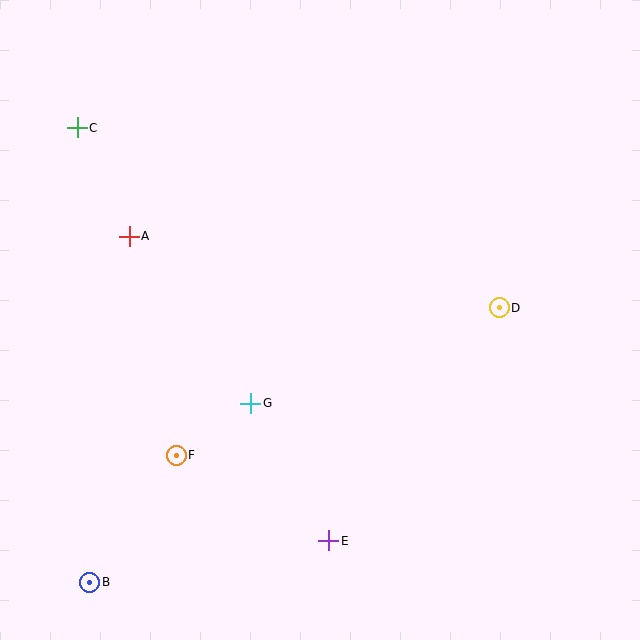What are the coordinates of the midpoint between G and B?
The midpoint between G and B is at (170, 493).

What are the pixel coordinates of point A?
Point A is at (129, 236).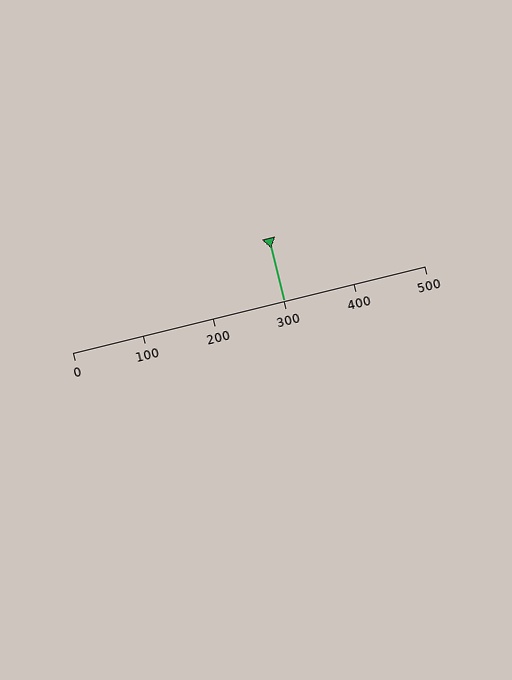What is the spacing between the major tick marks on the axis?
The major ticks are spaced 100 apart.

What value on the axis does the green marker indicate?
The marker indicates approximately 300.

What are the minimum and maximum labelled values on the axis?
The axis runs from 0 to 500.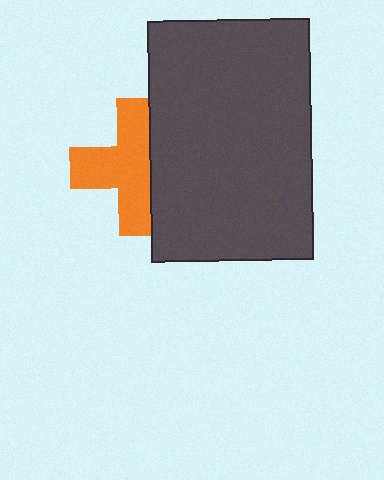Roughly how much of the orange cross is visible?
Most of it is visible (roughly 65%).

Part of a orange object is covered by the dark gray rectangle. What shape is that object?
It is a cross.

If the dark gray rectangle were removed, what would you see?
You would see the complete orange cross.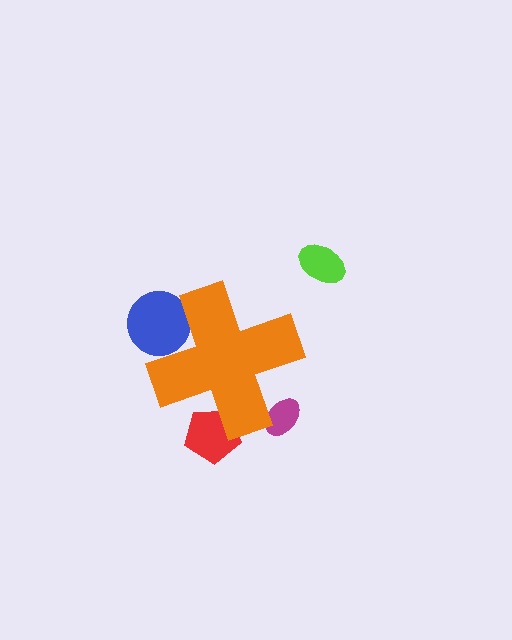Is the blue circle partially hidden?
Yes, the blue circle is partially hidden behind the orange cross.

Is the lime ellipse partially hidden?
No, the lime ellipse is fully visible.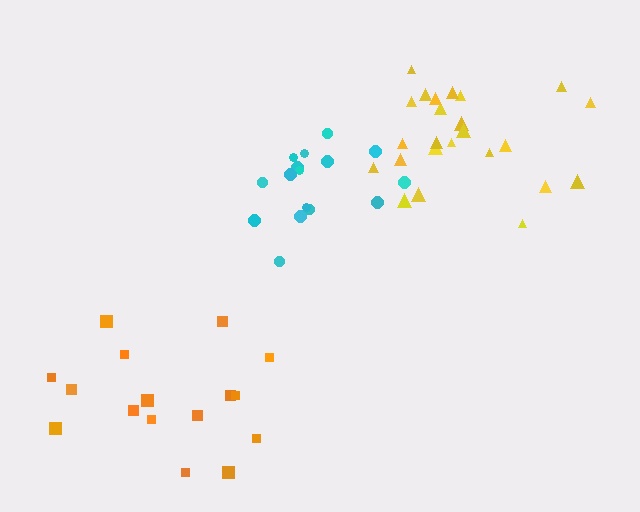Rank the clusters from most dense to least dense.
cyan, yellow, orange.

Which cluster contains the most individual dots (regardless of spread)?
Yellow (24).